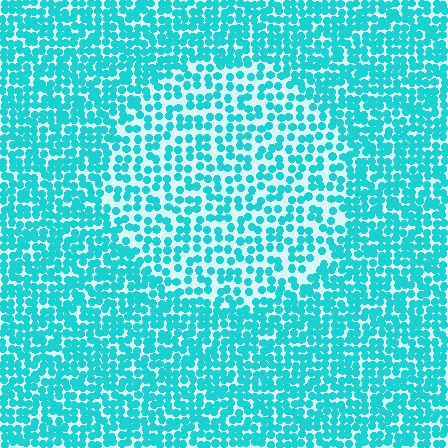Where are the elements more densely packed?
The elements are more densely packed outside the circle boundary.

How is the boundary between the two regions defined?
The boundary is defined by a change in element density (approximately 1.7x ratio). All elements are the same color, size, and shape.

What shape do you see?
I see a circle.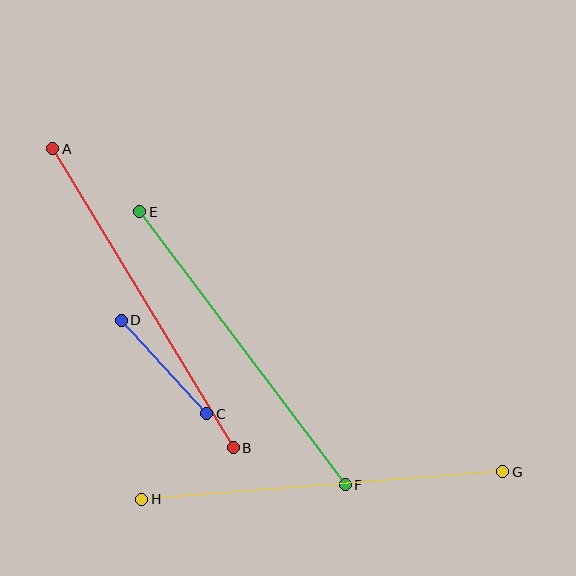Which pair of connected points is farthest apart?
Points G and H are farthest apart.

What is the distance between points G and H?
The distance is approximately 362 pixels.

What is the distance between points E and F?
The distance is approximately 342 pixels.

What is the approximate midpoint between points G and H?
The midpoint is at approximately (322, 485) pixels.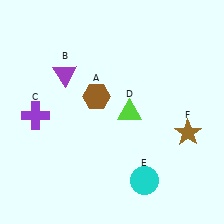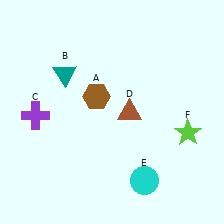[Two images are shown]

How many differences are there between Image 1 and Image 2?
There are 3 differences between the two images.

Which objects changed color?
B changed from purple to teal. D changed from lime to brown. F changed from brown to lime.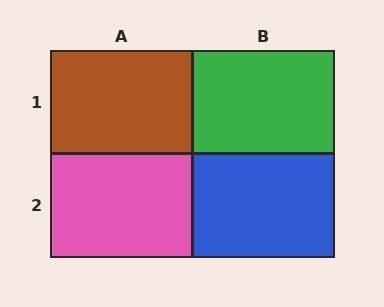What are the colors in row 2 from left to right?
Pink, blue.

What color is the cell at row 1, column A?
Brown.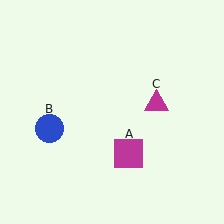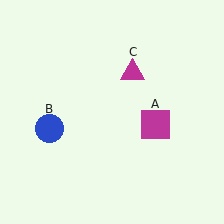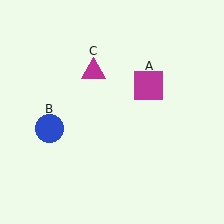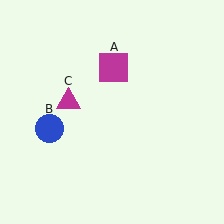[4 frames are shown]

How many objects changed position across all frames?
2 objects changed position: magenta square (object A), magenta triangle (object C).